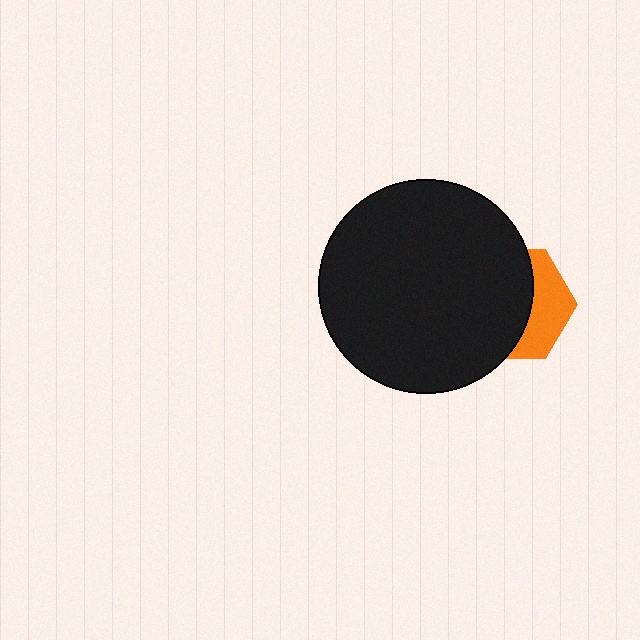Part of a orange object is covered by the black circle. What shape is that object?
It is a hexagon.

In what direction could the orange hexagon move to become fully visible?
The orange hexagon could move right. That would shift it out from behind the black circle entirely.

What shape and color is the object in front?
The object in front is a black circle.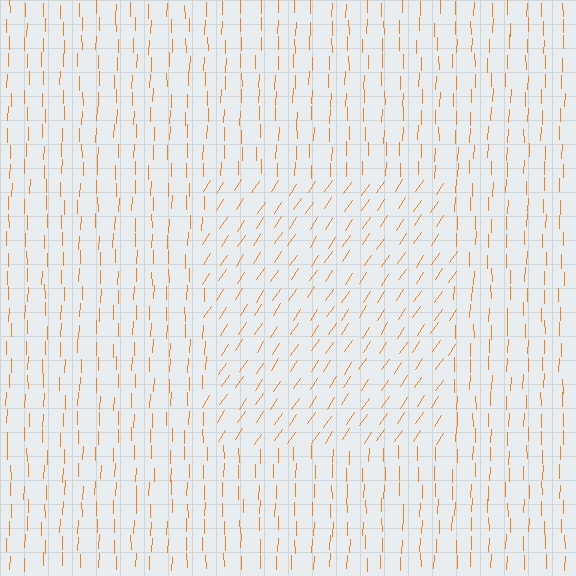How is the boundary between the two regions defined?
The boundary is defined purely by a change in line orientation (approximately 33 degrees difference). All lines are the same color and thickness.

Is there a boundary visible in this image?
Yes, there is a texture boundary formed by a change in line orientation.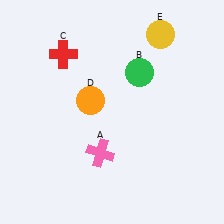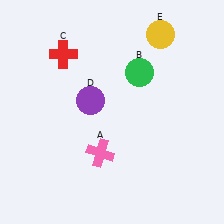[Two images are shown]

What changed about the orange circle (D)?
In Image 1, D is orange. In Image 2, it changed to purple.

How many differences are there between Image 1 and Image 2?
There is 1 difference between the two images.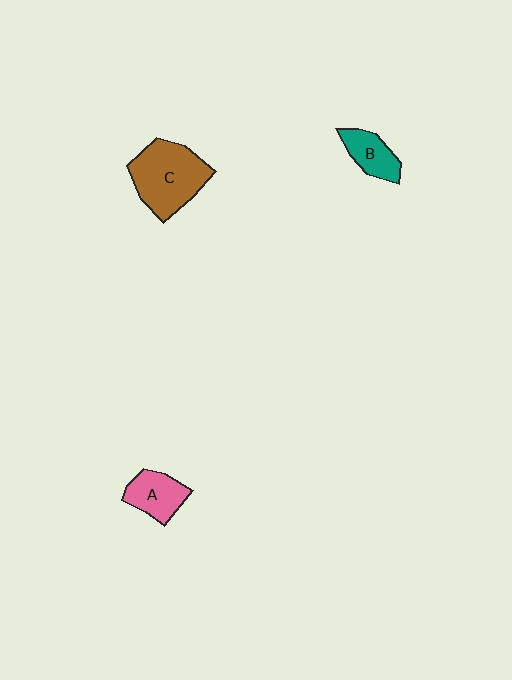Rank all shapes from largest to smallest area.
From largest to smallest: C (brown), A (pink), B (teal).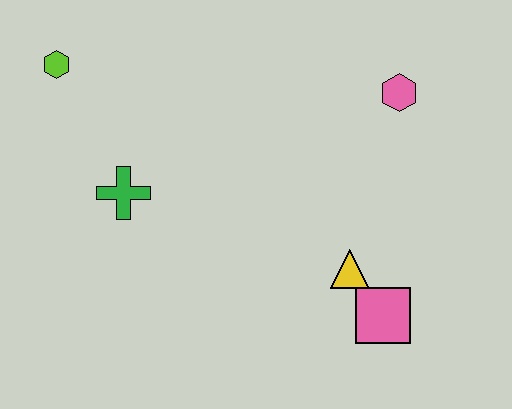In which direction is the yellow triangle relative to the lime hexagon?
The yellow triangle is to the right of the lime hexagon.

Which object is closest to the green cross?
The lime hexagon is closest to the green cross.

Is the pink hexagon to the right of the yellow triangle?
Yes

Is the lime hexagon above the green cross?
Yes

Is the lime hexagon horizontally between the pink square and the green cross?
No